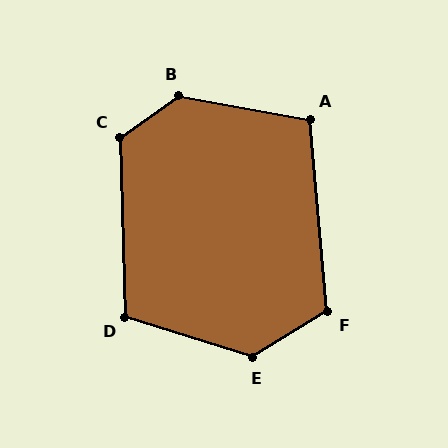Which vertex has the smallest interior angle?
A, at approximately 105 degrees.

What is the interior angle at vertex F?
Approximately 116 degrees (obtuse).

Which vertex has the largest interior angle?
B, at approximately 135 degrees.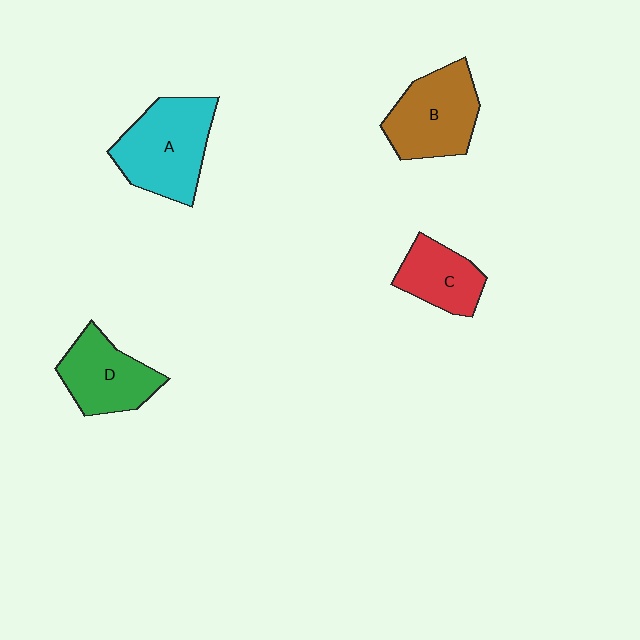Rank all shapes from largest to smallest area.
From largest to smallest: A (cyan), B (brown), D (green), C (red).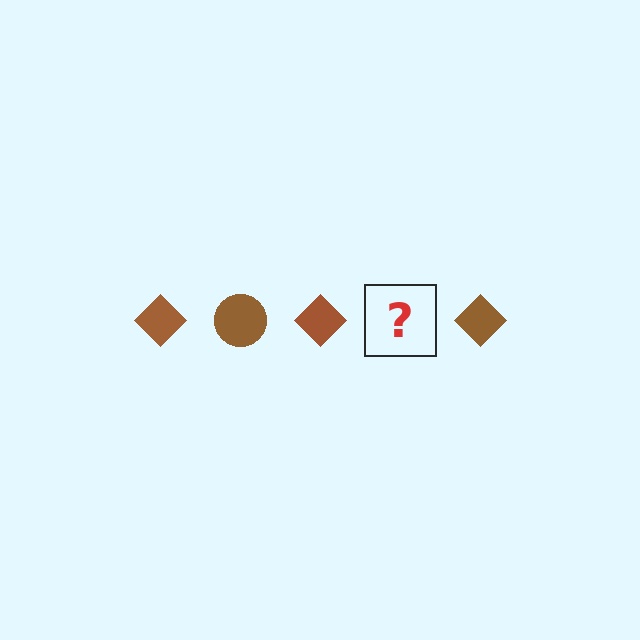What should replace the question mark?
The question mark should be replaced with a brown circle.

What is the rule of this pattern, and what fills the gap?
The rule is that the pattern cycles through diamond, circle shapes in brown. The gap should be filled with a brown circle.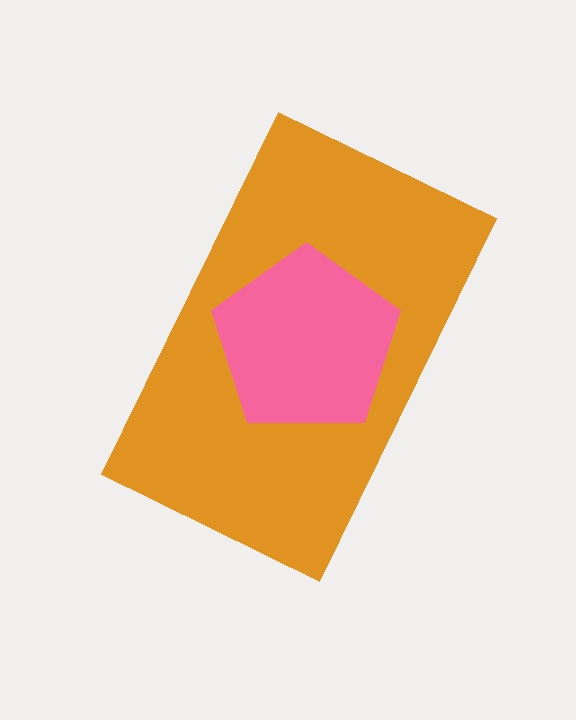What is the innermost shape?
The pink pentagon.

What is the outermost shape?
The orange rectangle.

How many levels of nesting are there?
2.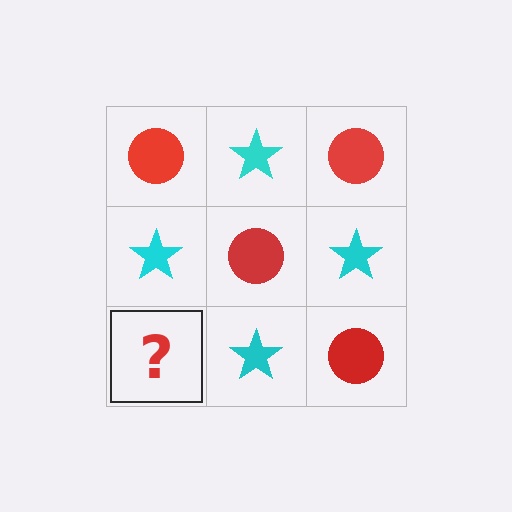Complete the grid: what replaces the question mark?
The question mark should be replaced with a red circle.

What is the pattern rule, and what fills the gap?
The rule is that it alternates red circle and cyan star in a checkerboard pattern. The gap should be filled with a red circle.